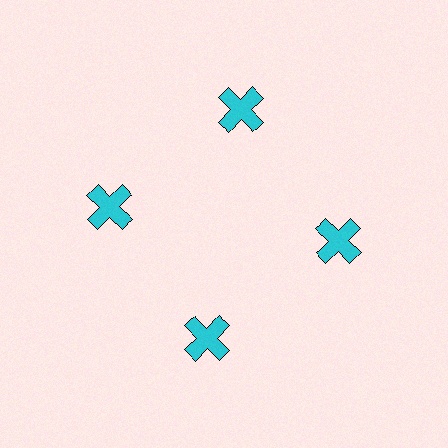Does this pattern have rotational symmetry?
Yes, this pattern has 4-fold rotational symmetry. It looks the same after rotating 90 degrees around the center.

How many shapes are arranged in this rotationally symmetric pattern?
There are 4 shapes, arranged in 4 groups of 1.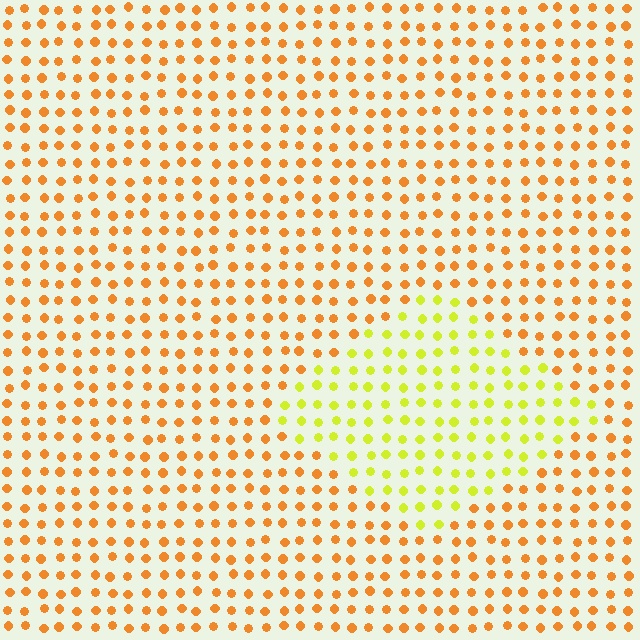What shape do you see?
I see a diamond.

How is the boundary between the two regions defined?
The boundary is defined purely by a slight shift in hue (about 41 degrees). Spacing, size, and orientation are identical on both sides.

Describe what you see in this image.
The image is filled with small orange elements in a uniform arrangement. A diamond-shaped region is visible where the elements are tinted to a slightly different hue, forming a subtle color boundary.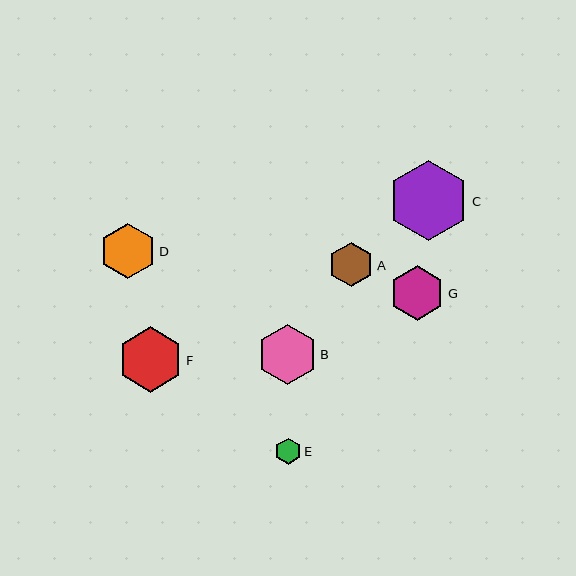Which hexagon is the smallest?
Hexagon E is the smallest with a size of approximately 26 pixels.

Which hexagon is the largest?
Hexagon C is the largest with a size of approximately 81 pixels.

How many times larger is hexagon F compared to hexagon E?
Hexagon F is approximately 2.5 times the size of hexagon E.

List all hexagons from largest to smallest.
From largest to smallest: C, F, B, D, G, A, E.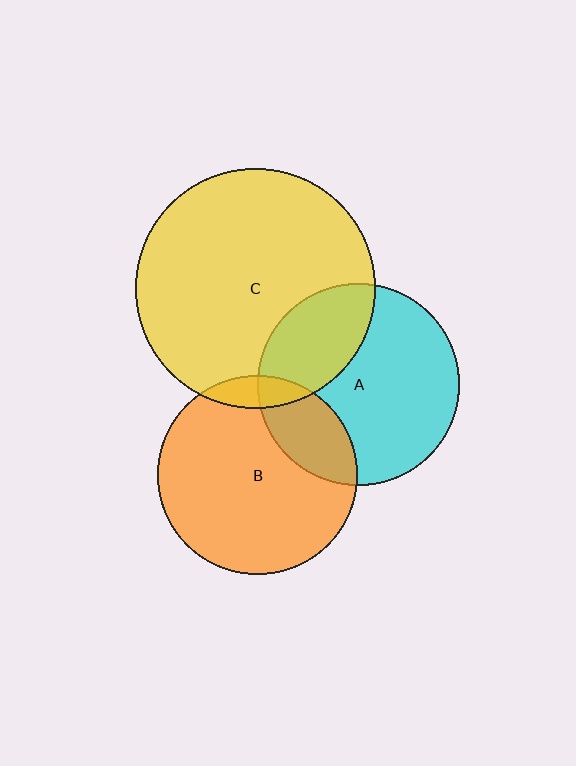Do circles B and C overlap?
Yes.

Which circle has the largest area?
Circle C (yellow).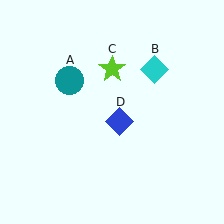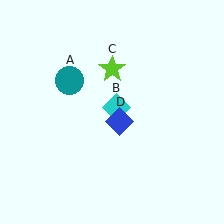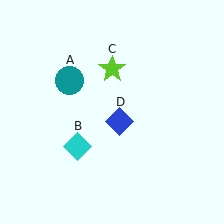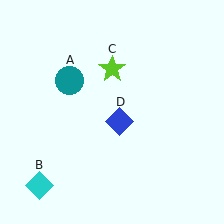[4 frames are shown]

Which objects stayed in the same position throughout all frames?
Teal circle (object A) and lime star (object C) and blue diamond (object D) remained stationary.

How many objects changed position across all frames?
1 object changed position: cyan diamond (object B).